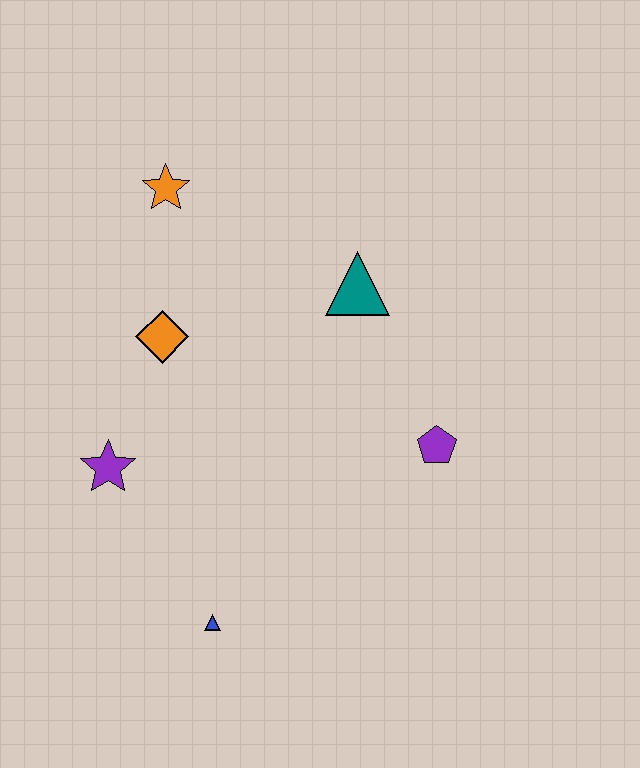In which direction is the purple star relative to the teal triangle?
The purple star is to the left of the teal triangle.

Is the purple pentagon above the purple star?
Yes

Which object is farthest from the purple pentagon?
The orange star is farthest from the purple pentagon.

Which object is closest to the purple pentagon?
The teal triangle is closest to the purple pentagon.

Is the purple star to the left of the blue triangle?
Yes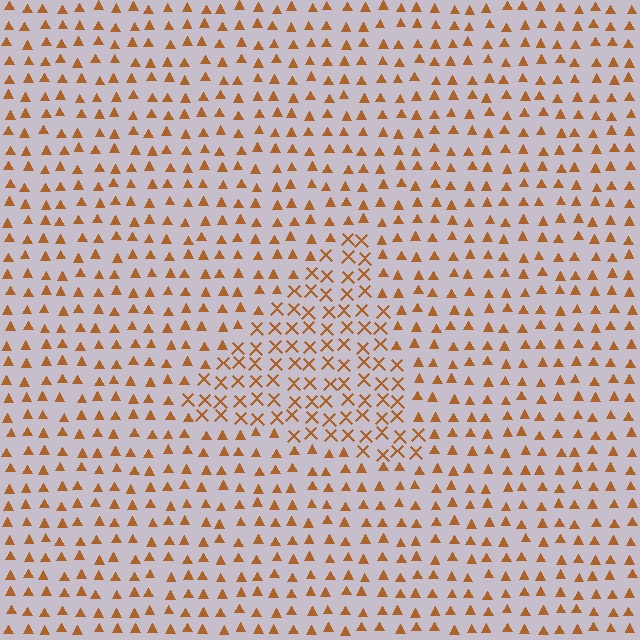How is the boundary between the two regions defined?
The boundary is defined by a change in element shape: X marks inside vs. triangles outside. All elements share the same color and spacing.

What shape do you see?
I see a triangle.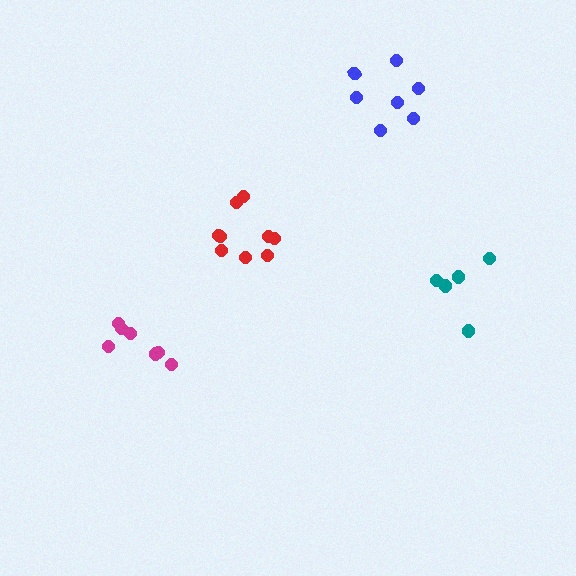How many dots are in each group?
Group 1: 7 dots, Group 2: 5 dots, Group 3: 9 dots, Group 4: 7 dots (28 total).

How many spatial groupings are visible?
There are 4 spatial groupings.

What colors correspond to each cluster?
The clusters are colored: blue, teal, red, magenta.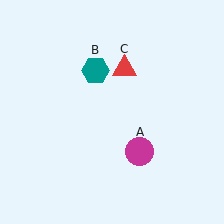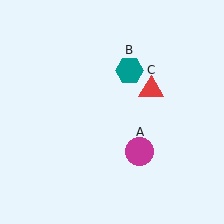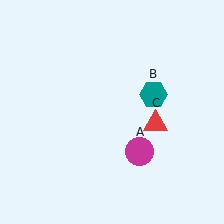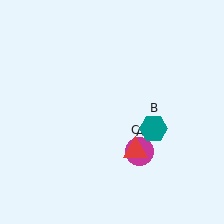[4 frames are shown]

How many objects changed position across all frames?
2 objects changed position: teal hexagon (object B), red triangle (object C).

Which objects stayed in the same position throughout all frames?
Magenta circle (object A) remained stationary.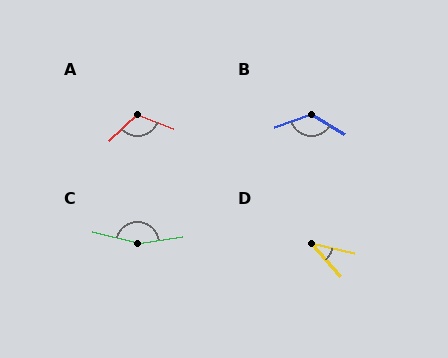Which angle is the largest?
C, at approximately 157 degrees.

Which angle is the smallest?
D, at approximately 35 degrees.